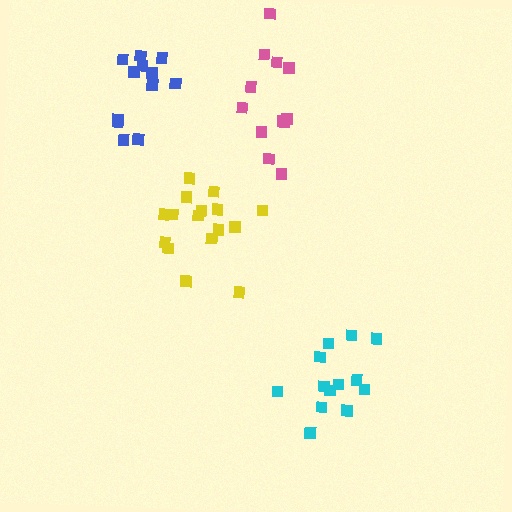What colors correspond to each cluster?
The clusters are colored: pink, yellow, cyan, blue.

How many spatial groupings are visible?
There are 4 spatial groupings.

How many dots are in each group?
Group 1: 12 dots, Group 2: 16 dots, Group 3: 13 dots, Group 4: 12 dots (53 total).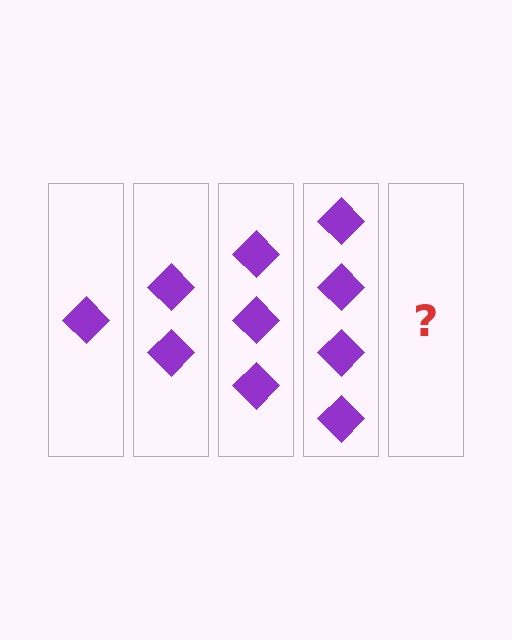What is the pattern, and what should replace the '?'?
The pattern is that each step adds one more diamond. The '?' should be 5 diamonds.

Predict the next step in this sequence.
The next step is 5 diamonds.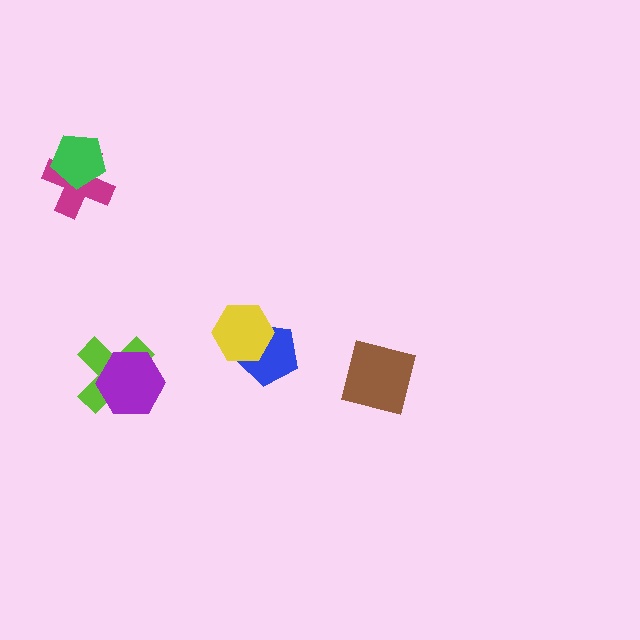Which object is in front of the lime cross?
The purple hexagon is in front of the lime cross.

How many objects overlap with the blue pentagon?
1 object overlaps with the blue pentagon.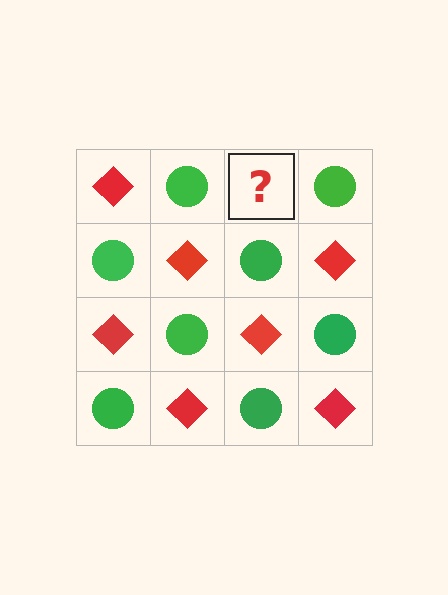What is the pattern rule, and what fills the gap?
The rule is that it alternates red diamond and green circle in a checkerboard pattern. The gap should be filled with a red diamond.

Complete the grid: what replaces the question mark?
The question mark should be replaced with a red diamond.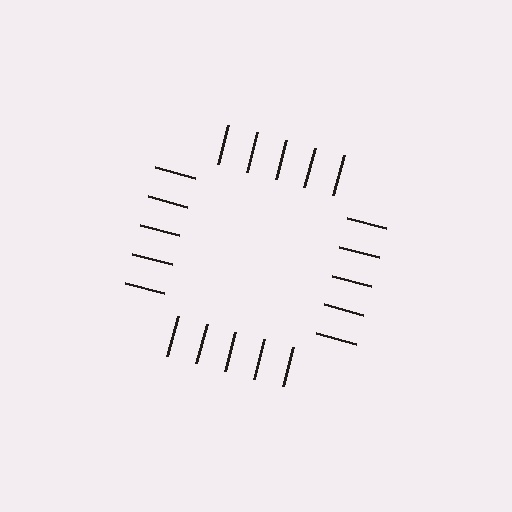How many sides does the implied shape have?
4 sides — the line-ends trace a square.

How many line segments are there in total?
20 — 5 along each of the 4 edges.